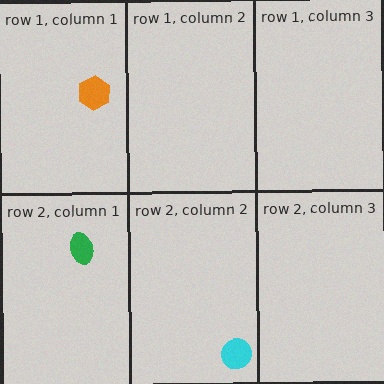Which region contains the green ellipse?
The row 2, column 1 region.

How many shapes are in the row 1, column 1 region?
1.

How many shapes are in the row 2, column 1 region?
1.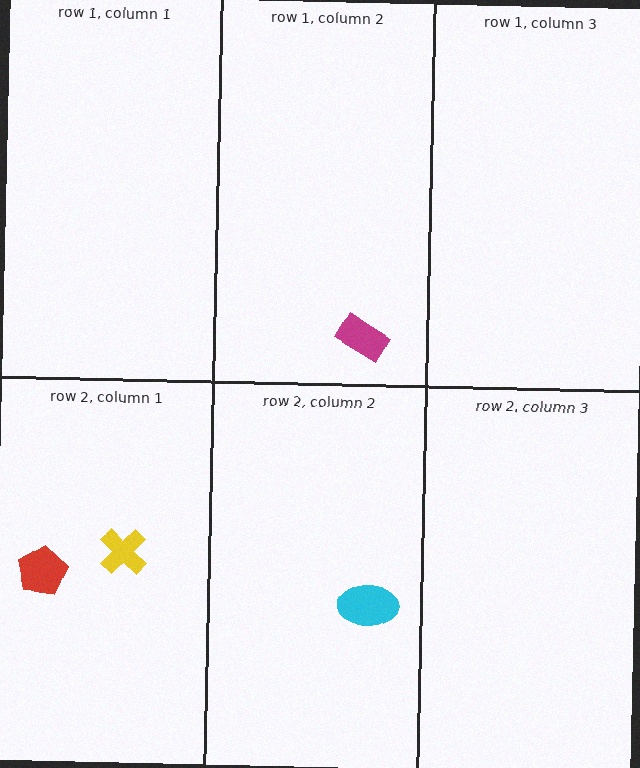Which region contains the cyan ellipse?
The row 2, column 2 region.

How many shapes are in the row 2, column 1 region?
2.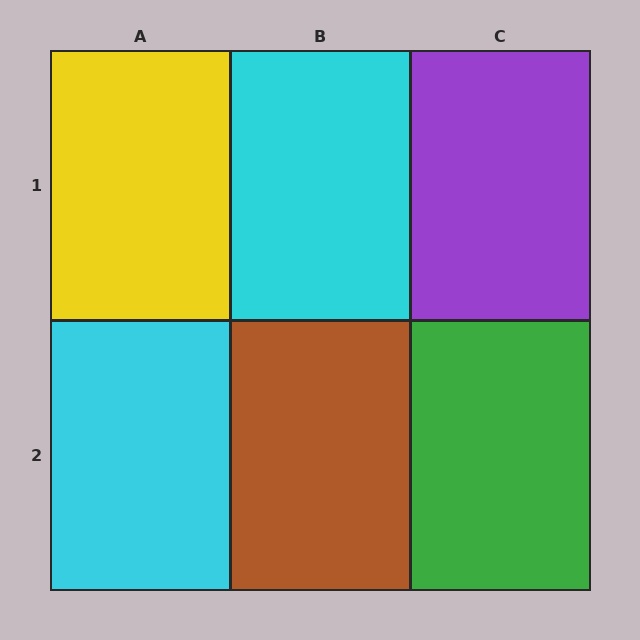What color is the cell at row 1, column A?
Yellow.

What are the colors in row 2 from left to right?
Cyan, brown, green.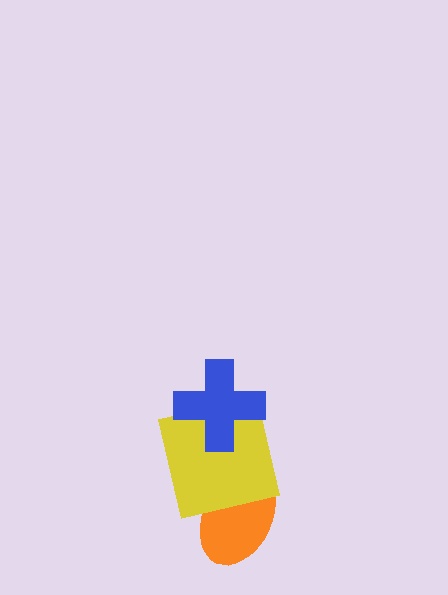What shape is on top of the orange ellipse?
The yellow square is on top of the orange ellipse.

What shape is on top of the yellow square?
The blue cross is on top of the yellow square.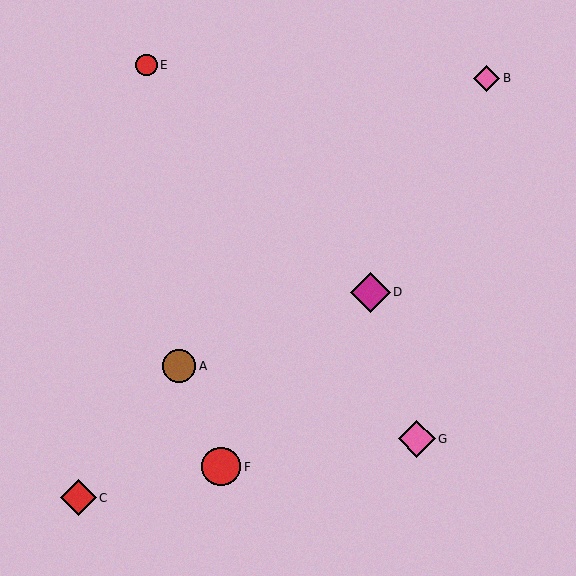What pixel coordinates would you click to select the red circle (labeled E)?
Click at (147, 65) to select the red circle E.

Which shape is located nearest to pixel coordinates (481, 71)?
The pink diamond (labeled B) at (487, 78) is nearest to that location.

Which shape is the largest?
The magenta diamond (labeled D) is the largest.